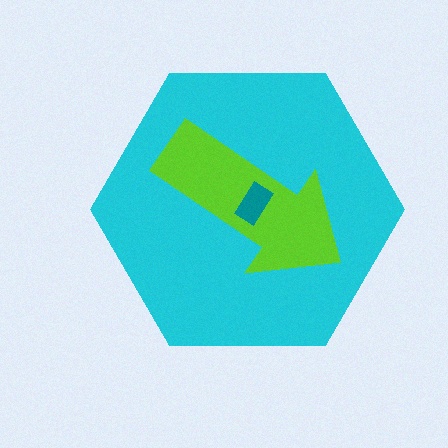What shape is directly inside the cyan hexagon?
The lime arrow.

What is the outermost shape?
The cyan hexagon.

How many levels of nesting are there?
3.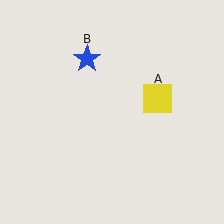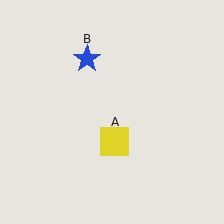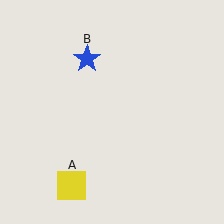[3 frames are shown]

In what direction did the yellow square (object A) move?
The yellow square (object A) moved down and to the left.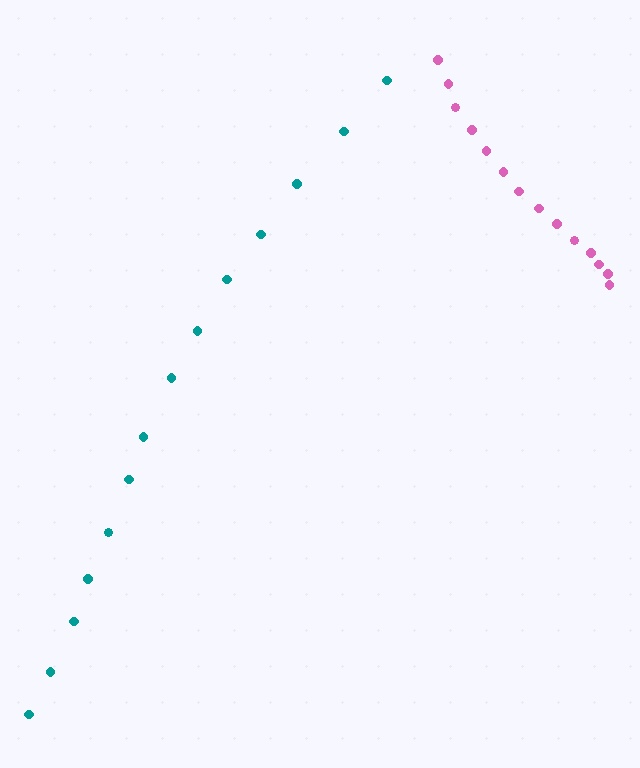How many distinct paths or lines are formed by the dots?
There are 2 distinct paths.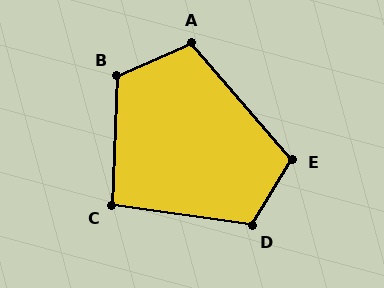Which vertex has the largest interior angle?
B, at approximately 117 degrees.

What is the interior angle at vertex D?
Approximately 113 degrees (obtuse).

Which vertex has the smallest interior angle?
C, at approximately 95 degrees.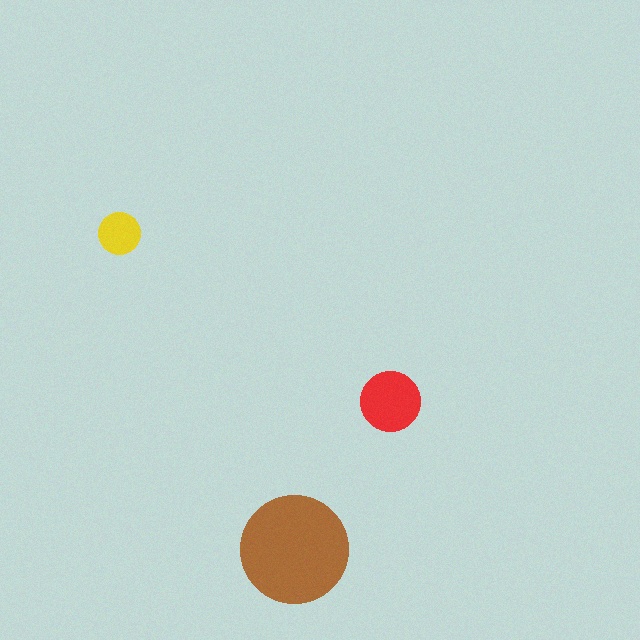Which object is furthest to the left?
The yellow circle is leftmost.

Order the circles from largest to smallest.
the brown one, the red one, the yellow one.